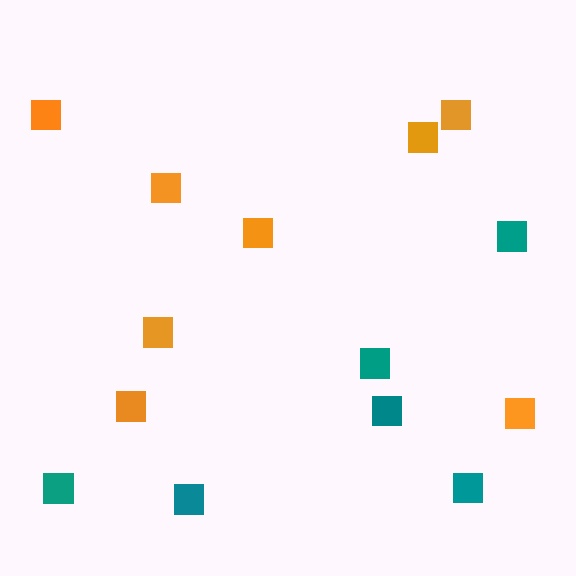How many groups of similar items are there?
There are 2 groups: one group of teal squares (6) and one group of orange squares (8).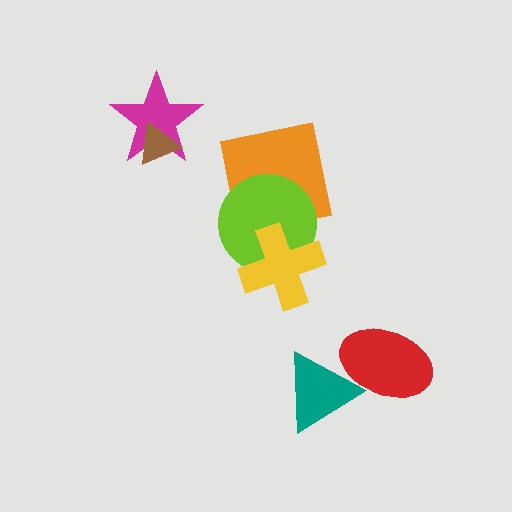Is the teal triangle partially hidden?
No, no other shape covers it.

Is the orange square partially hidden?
Yes, it is partially covered by another shape.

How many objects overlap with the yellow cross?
1 object overlaps with the yellow cross.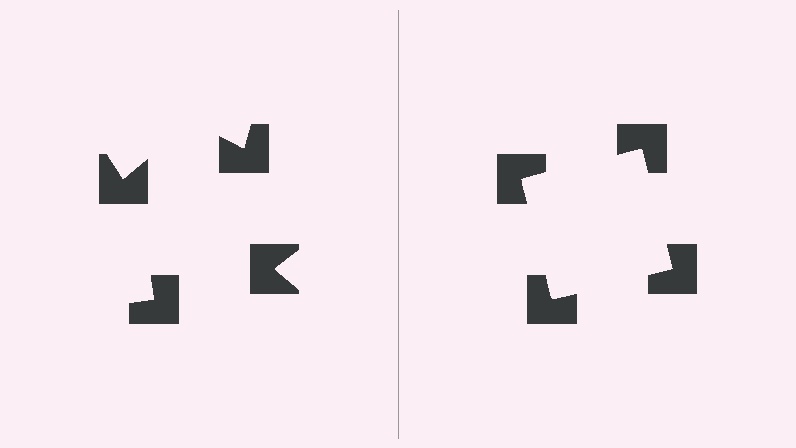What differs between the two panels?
The notched squares are positioned identically on both sides; only the wedge orientations differ. On the right they align to a square; on the left they are misaligned.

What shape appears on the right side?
An illusory square.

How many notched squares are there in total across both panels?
8 — 4 on each side.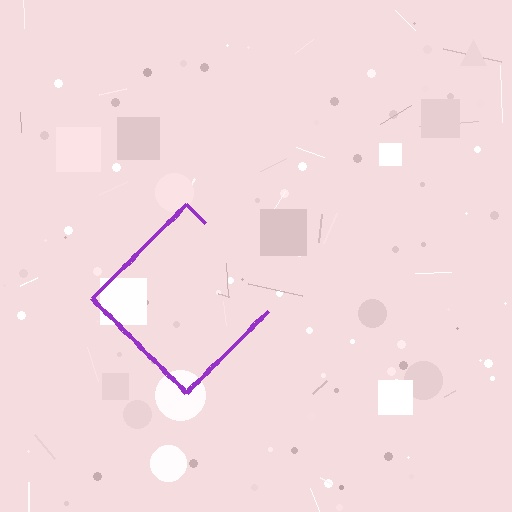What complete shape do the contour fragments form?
The contour fragments form a diamond.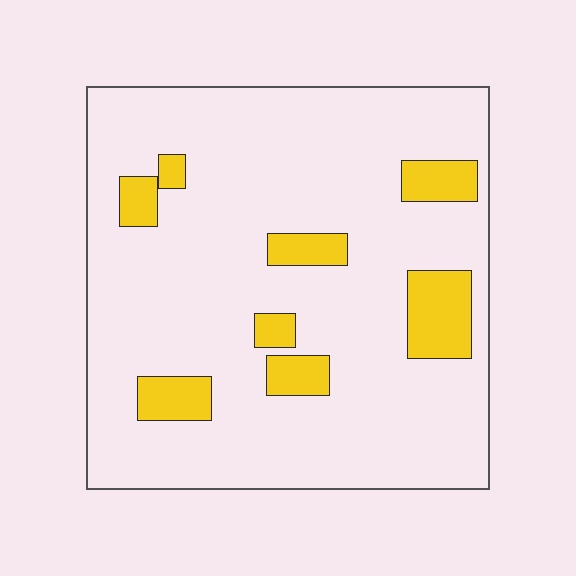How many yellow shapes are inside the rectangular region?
8.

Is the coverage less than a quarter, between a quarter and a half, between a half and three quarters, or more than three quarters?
Less than a quarter.